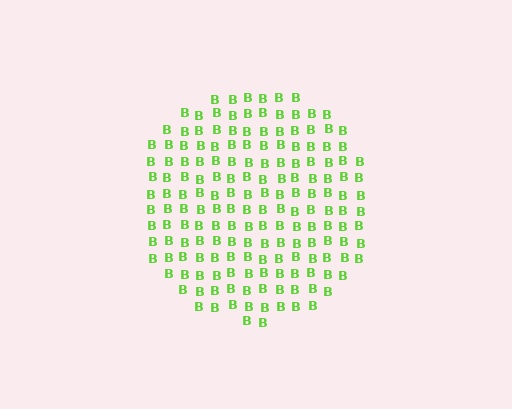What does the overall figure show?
The overall figure shows a circle.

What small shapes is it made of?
It is made of small letter B's.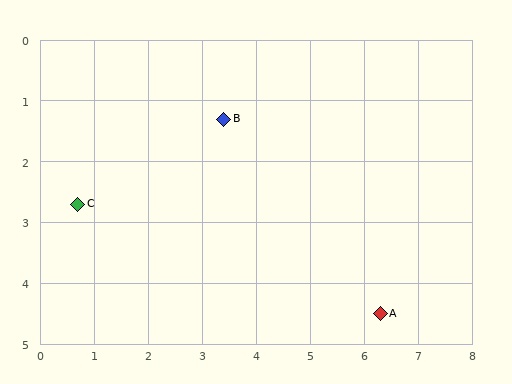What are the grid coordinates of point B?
Point B is at approximately (3.4, 1.3).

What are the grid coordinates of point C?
Point C is at approximately (0.7, 2.7).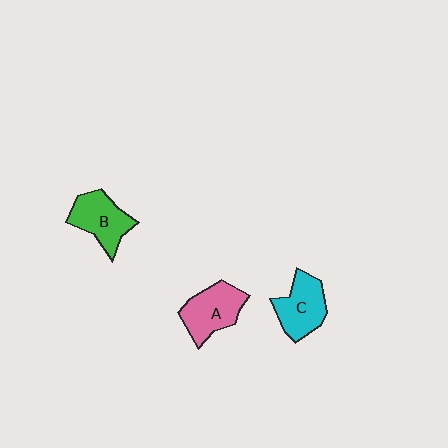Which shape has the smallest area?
Shape C (cyan).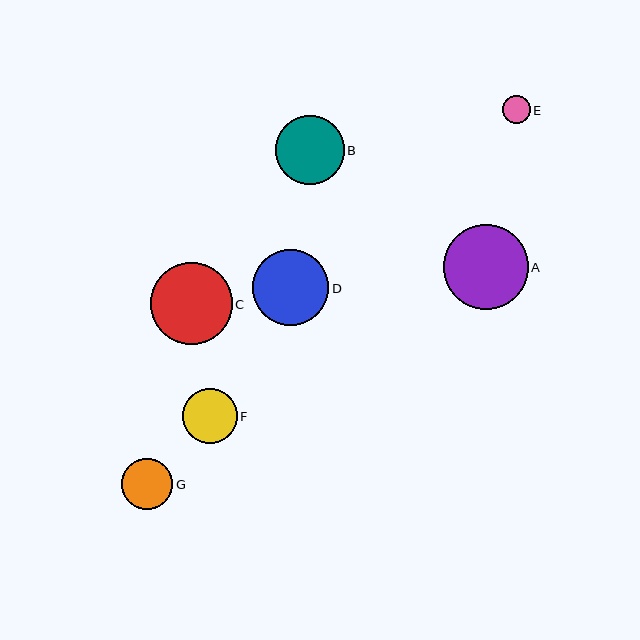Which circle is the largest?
Circle A is the largest with a size of approximately 84 pixels.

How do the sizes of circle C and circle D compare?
Circle C and circle D are approximately the same size.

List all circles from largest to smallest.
From largest to smallest: A, C, D, B, F, G, E.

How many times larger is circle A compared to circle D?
Circle A is approximately 1.1 times the size of circle D.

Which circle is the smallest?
Circle E is the smallest with a size of approximately 28 pixels.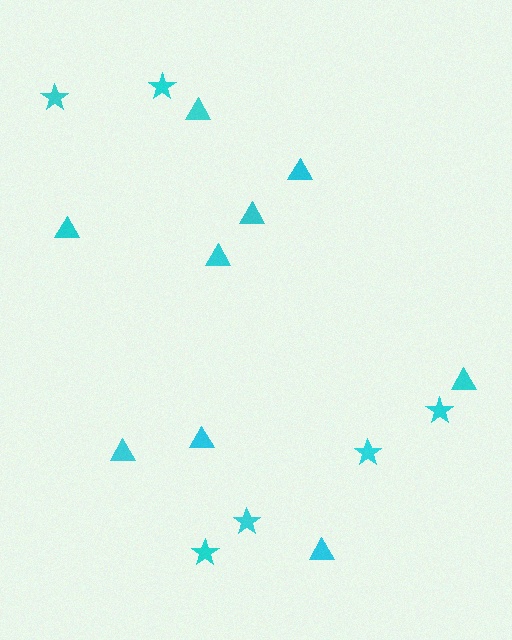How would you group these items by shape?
There are 2 groups: one group of stars (6) and one group of triangles (9).